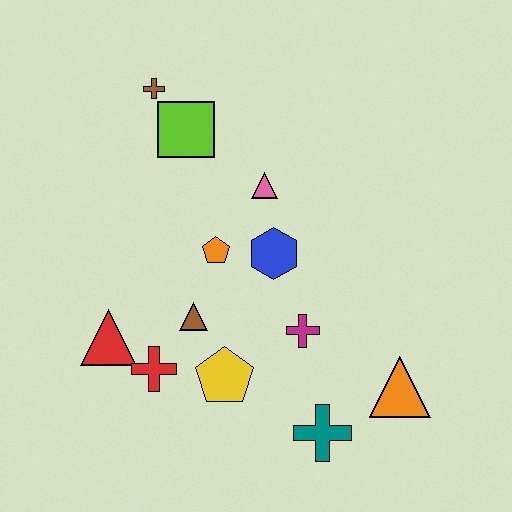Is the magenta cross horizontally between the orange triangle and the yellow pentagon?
Yes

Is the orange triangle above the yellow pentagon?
No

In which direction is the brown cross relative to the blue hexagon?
The brown cross is above the blue hexagon.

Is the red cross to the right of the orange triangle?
No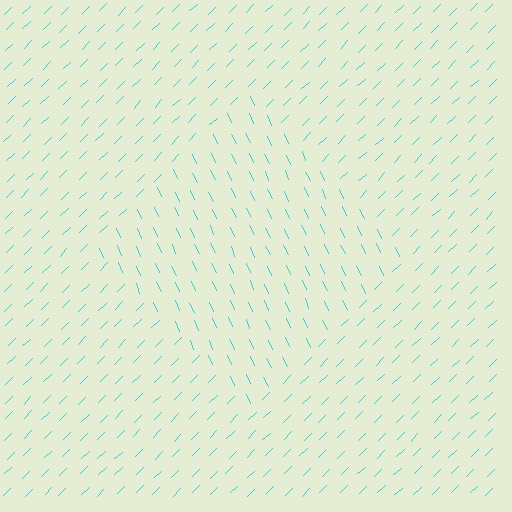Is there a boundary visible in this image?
Yes, there is a texture boundary formed by a change in line orientation.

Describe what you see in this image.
The image is filled with small cyan line segments. A diamond region in the image has lines oriented differently from the surrounding lines, creating a visible texture boundary.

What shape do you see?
I see a diamond.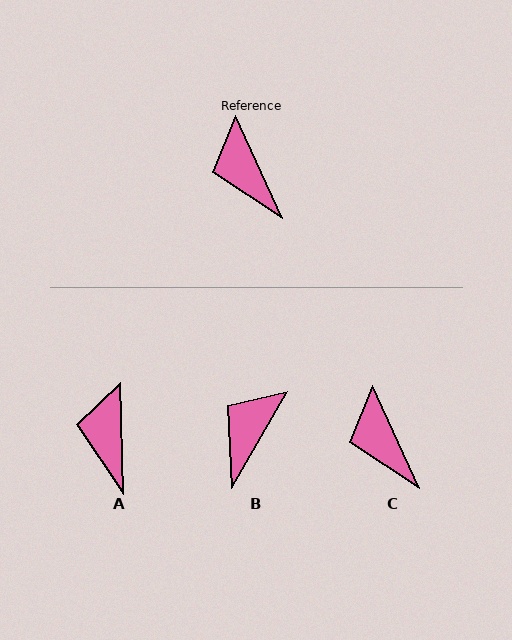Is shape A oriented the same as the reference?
No, it is off by about 23 degrees.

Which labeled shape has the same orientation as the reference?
C.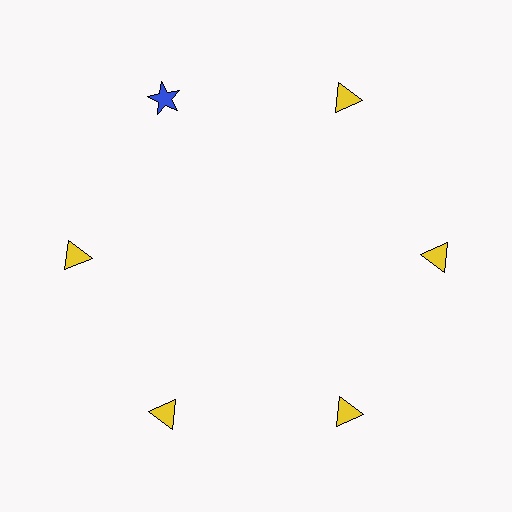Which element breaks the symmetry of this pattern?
The blue star at roughly the 11 o'clock position breaks the symmetry. All other shapes are yellow triangles.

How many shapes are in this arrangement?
There are 6 shapes arranged in a ring pattern.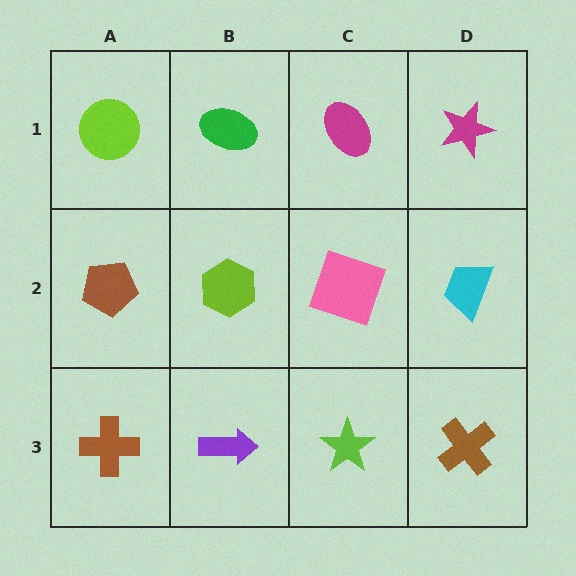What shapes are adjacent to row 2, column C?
A magenta ellipse (row 1, column C), a lime star (row 3, column C), a lime hexagon (row 2, column B), a cyan trapezoid (row 2, column D).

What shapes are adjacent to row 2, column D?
A magenta star (row 1, column D), a brown cross (row 3, column D), a pink square (row 2, column C).